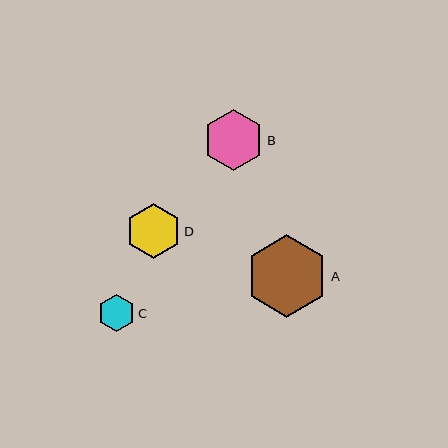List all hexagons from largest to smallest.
From largest to smallest: A, B, D, C.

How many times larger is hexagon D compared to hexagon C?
Hexagon D is approximately 1.5 times the size of hexagon C.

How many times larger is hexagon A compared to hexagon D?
Hexagon A is approximately 1.5 times the size of hexagon D.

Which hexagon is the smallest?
Hexagon C is the smallest with a size of approximately 37 pixels.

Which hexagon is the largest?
Hexagon A is the largest with a size of approximately 83 pixels.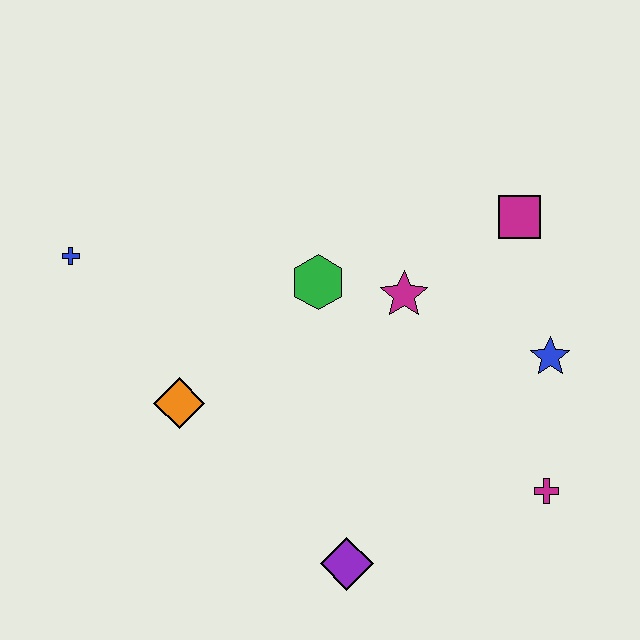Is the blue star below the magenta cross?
No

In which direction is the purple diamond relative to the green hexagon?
The purple diamond is below the green hexagon.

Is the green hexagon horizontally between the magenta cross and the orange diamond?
Yes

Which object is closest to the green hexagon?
The magenta star is closest to the green hexagon.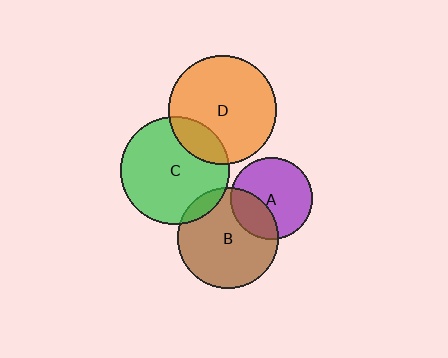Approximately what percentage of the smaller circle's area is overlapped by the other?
Approximately 30%.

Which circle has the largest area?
Circle C (green).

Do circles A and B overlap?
Yes.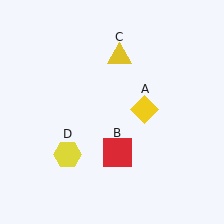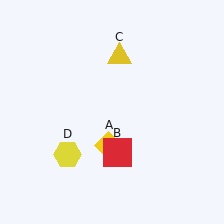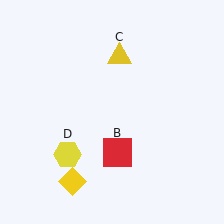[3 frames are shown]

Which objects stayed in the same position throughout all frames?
Red square (object B) and yellow triangle (object C) and yellow hexagon (object D) remained stationary.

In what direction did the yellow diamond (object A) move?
The yellow diamond (object A) moved down and to the left.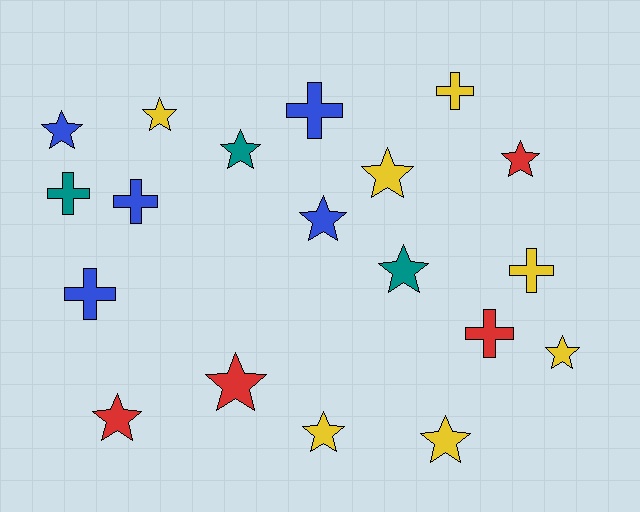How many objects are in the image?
There are 19 objects.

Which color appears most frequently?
Yellow, with 7 objects.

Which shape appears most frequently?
Star, with 12 objects.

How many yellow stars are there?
There are 5 yellow stars.